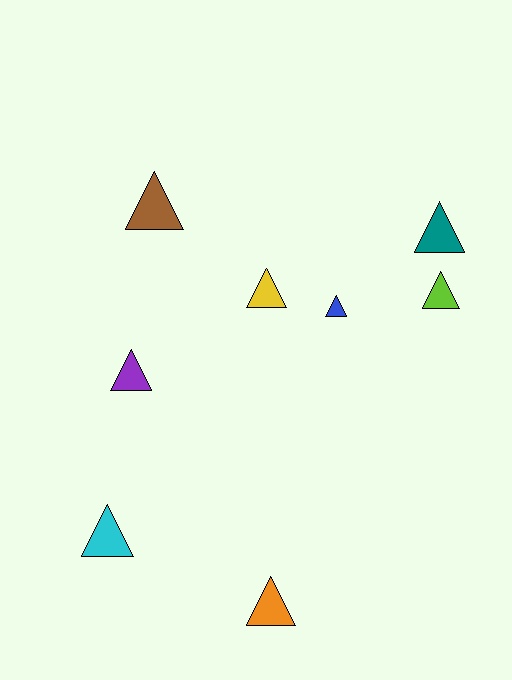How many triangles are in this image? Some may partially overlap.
There are 8 triangles.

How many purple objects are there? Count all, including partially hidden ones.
There is 1 purple object.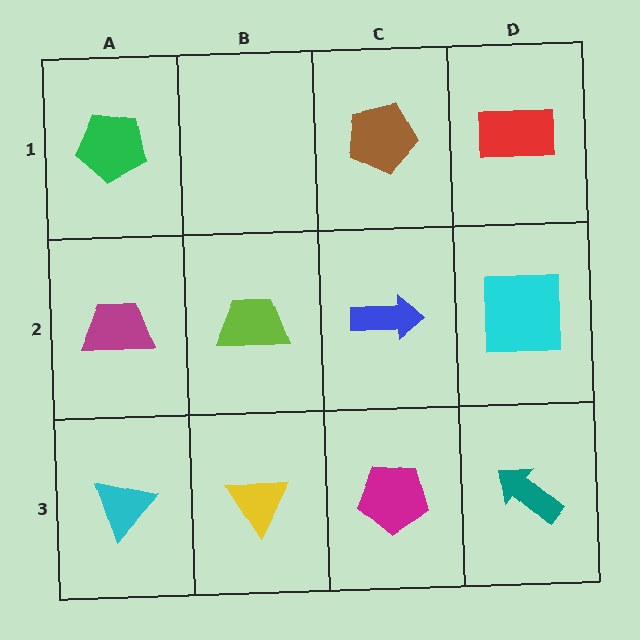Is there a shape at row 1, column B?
No, that cell is empty.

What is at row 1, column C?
A brown pentagon.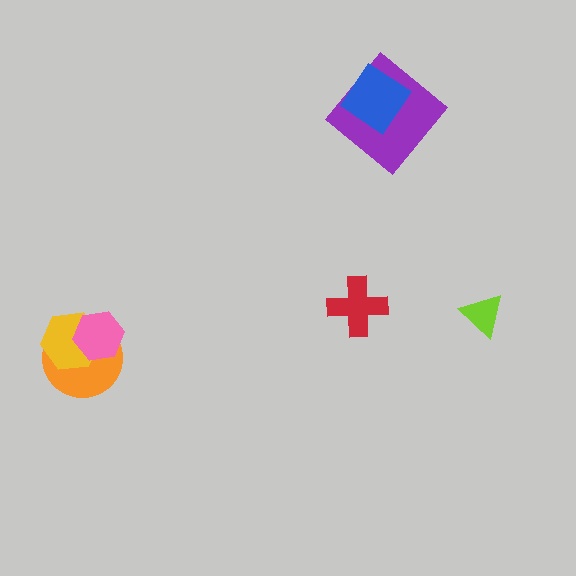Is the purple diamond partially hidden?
Yes, it is partially covered by another shape.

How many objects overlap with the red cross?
0 objects overlap with the red cross.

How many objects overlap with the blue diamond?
1 object overlaps with the blue diamond.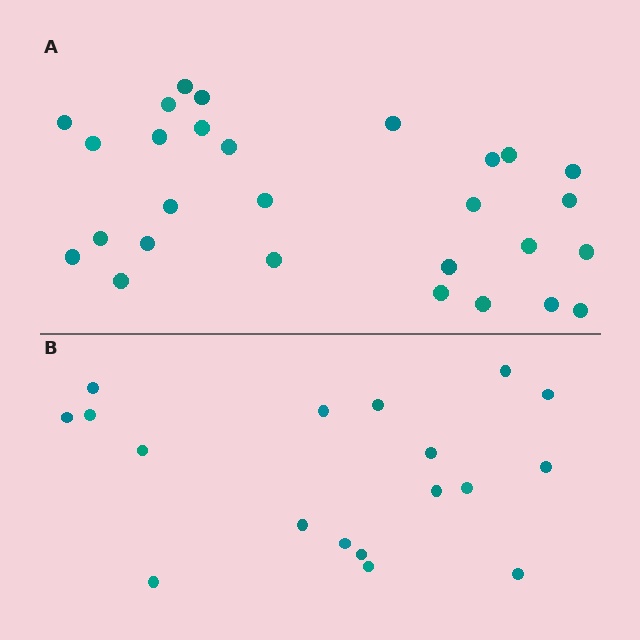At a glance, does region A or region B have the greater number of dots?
Region A (the top region) has more dots.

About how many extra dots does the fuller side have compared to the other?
Region A has roughly 10 or so more dots than region B.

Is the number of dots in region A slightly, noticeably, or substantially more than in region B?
Region A has substantially more. The ratio is roughly 1.6 to 1.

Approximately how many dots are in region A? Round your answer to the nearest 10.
About 30 dots. (The exact count is 28, which rounds to 30.)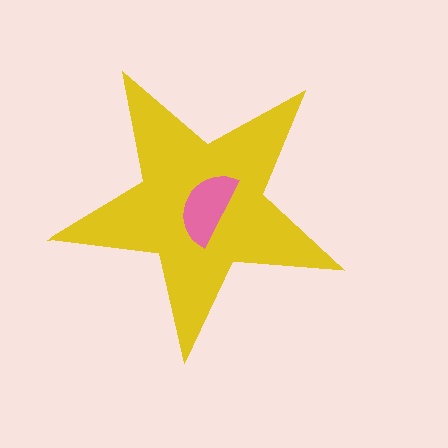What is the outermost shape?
The yellow star.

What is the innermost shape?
The pink semicircle.